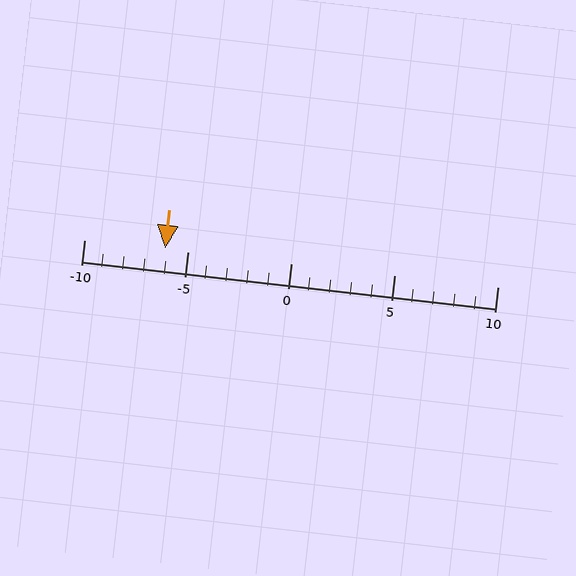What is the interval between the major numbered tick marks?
The major tick marks are spaced 5 units apart.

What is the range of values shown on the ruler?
The ruler shows values from -10 to 10.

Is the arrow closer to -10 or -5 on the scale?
The arrow is closer to -5.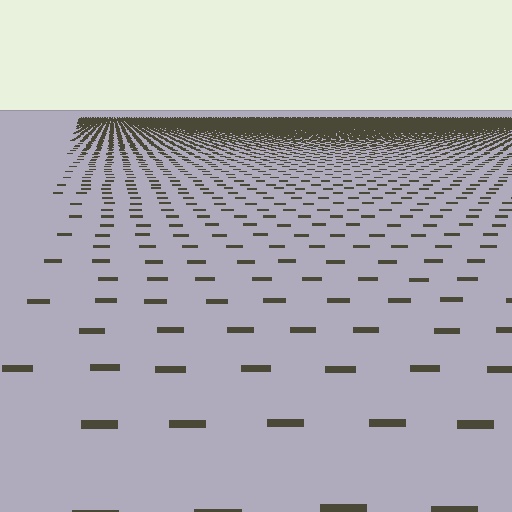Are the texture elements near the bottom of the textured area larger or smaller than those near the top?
Larger. Near the bottom, elements are closer to the viewer and appear at a bigger on-screen size.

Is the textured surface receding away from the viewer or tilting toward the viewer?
The surface is receding away from the viewer. Texture elements get smaller and denser toward the top.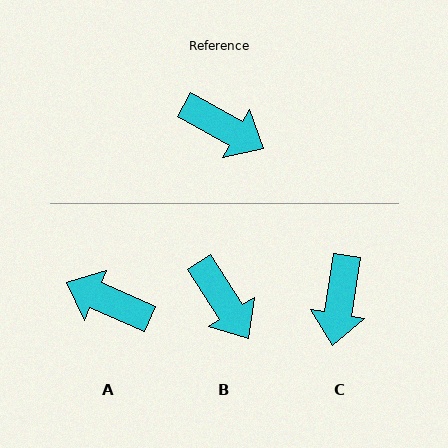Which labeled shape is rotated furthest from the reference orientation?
A, about 175 degrees away.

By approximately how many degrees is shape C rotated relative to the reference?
Approximately 70 degrees clockwise.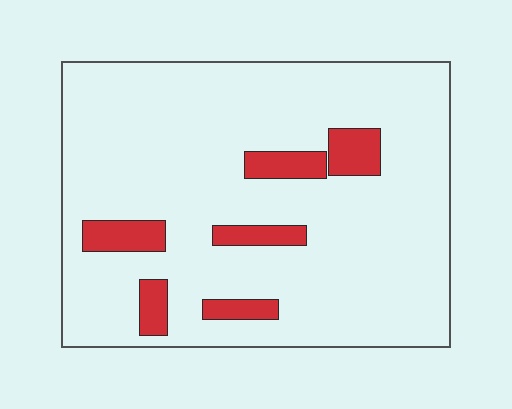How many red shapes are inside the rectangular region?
6.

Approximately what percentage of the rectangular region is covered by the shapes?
Approximately 10%.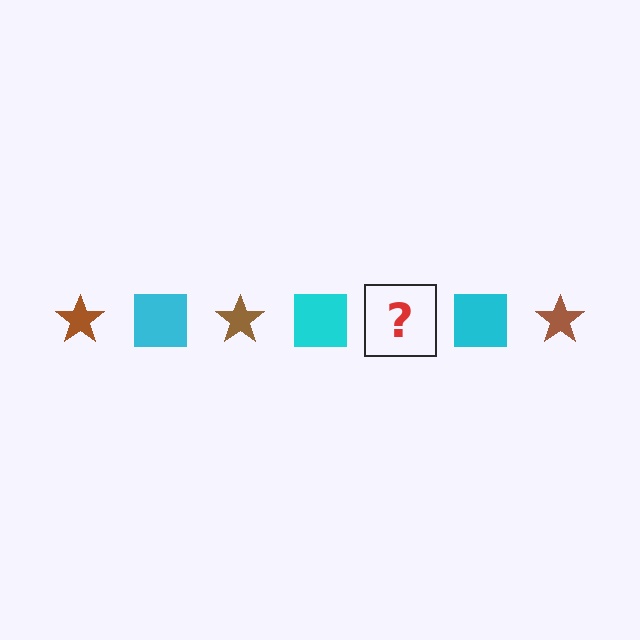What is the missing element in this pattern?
The missing element is a brown star.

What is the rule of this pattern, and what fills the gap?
The rule is that the pattern alternates between brown star and cyan square. The gap should be filled with a brown star.